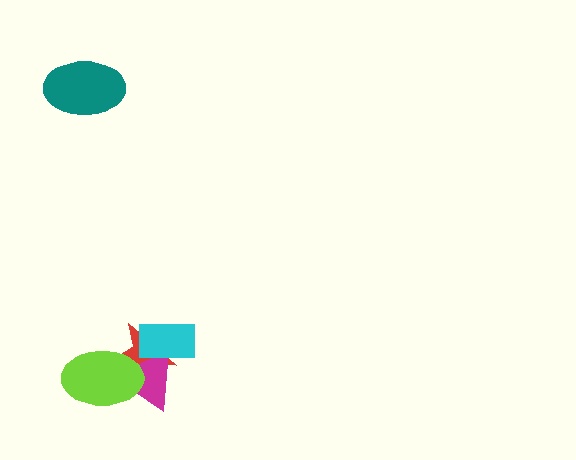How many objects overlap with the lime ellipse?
2 objects overlap with the lime ellipse.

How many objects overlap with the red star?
3 objects overlap with the red star.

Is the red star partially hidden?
Yes, it is partially covered by another shape.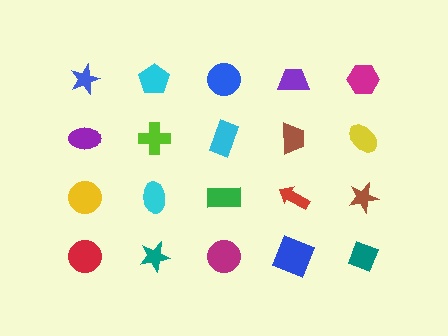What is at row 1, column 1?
A blue star.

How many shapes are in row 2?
5 shapes.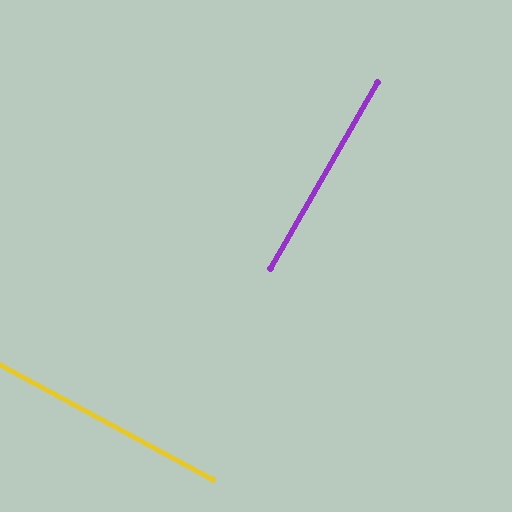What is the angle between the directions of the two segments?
Approximately 88 degrees.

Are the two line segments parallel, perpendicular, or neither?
Perpendicular — they meet at approximately 88°.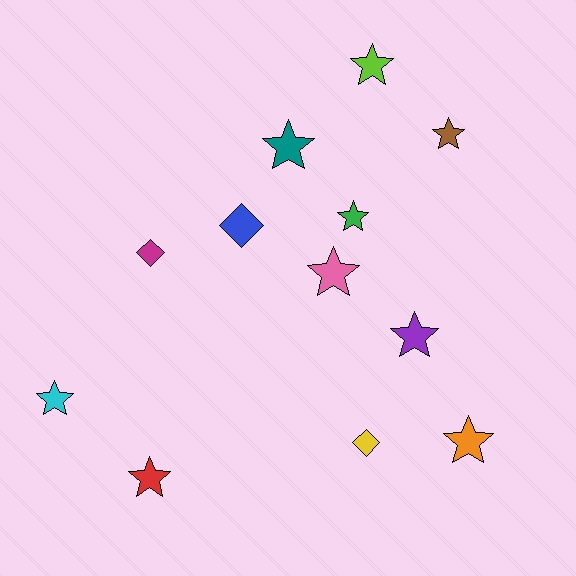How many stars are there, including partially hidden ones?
There are 9 stars.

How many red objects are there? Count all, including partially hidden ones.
There is 1 red object.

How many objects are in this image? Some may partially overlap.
There are 12 objects.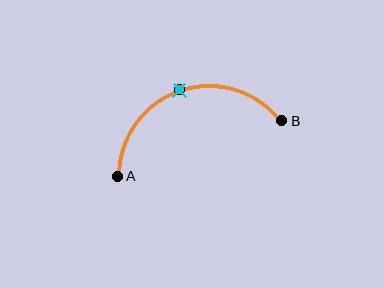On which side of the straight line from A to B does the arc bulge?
The arc bulges above the straight line connecting A and B.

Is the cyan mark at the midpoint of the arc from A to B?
Yes. The cyan mark lies on the arc at equal arc-length from both A and B — it is the arc midpoint.